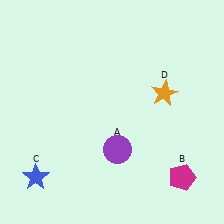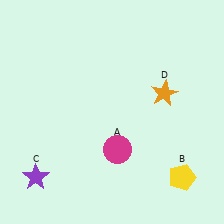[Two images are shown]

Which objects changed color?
A changed from purple to magenta. B changed from magenta to yellow. C changed from blue to purple.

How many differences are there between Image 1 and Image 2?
There are 3 differences between the two images.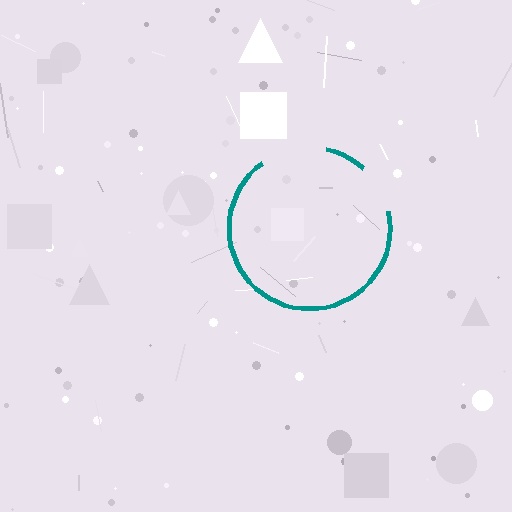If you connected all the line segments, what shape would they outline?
They would outline a circle.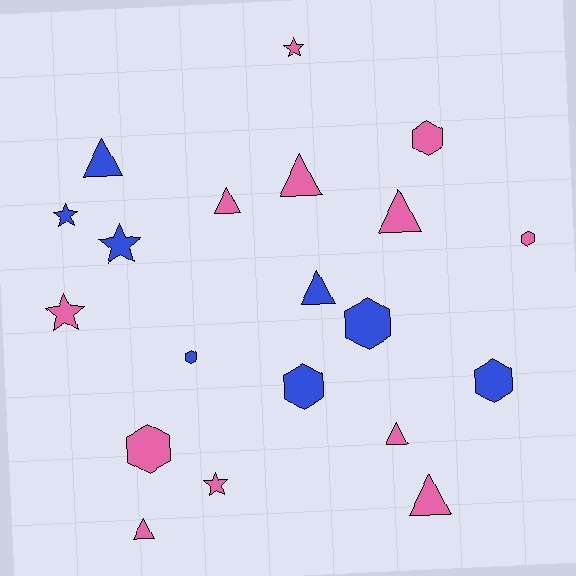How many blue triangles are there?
There are 2 blue triangles.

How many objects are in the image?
There are 20 objects.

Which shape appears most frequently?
Triangle, with 8 objects.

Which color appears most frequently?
Pink, with 12 objects.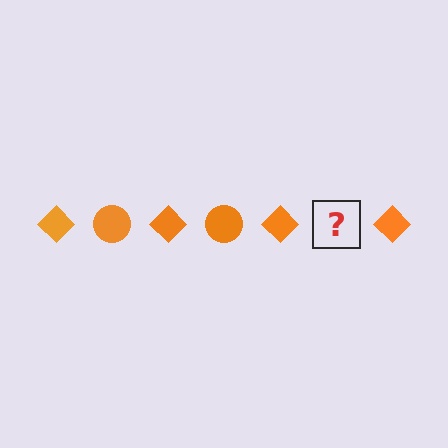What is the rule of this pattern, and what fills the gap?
The rule is that the pattern cycles through diamond, circle shapes in orange. The gap should be filled with an orange circle.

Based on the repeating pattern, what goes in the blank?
The blank should be an orange circle.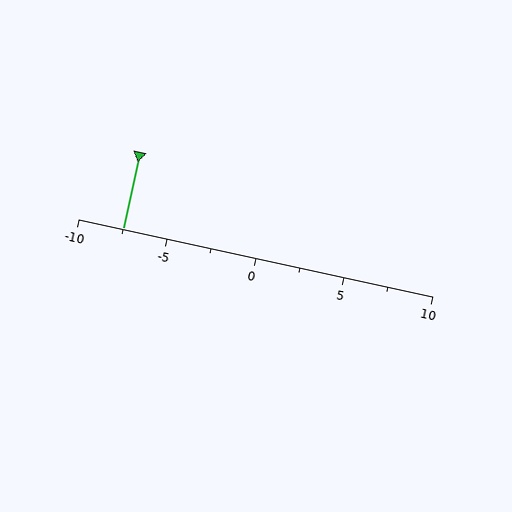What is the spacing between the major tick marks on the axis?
The major ticks are spaced 5 apart.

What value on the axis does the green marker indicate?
The marker indicates approximately -7.5.